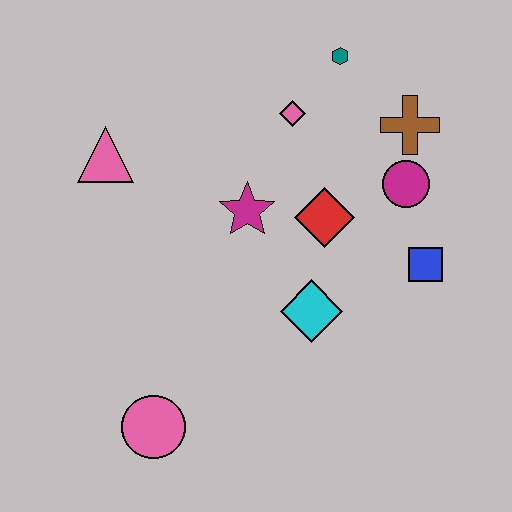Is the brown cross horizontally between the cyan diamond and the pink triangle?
No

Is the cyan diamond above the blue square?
No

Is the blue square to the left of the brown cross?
No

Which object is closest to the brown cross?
The magenta circle is closest to the brown cross.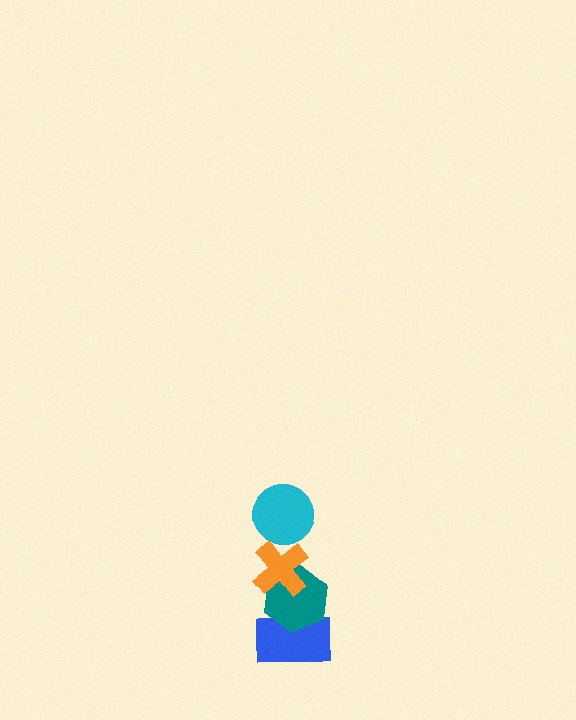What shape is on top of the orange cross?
The cyan circle is on top of the orange cross.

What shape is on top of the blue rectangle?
The teal hexagon is on top of the blue rectangle.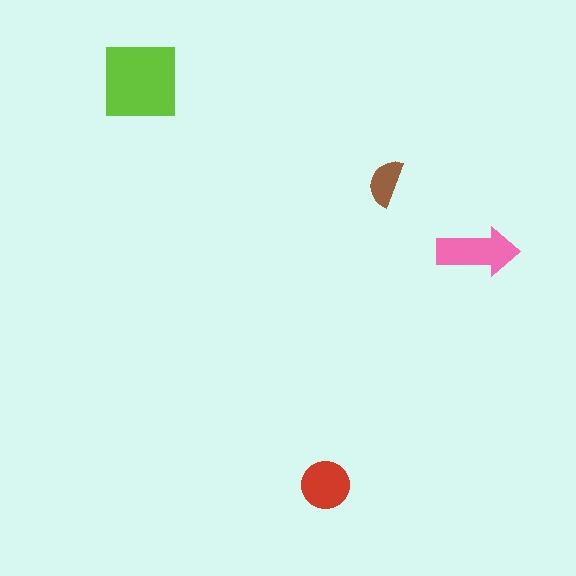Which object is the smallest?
The brown semicircle.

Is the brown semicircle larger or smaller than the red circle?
Smaller.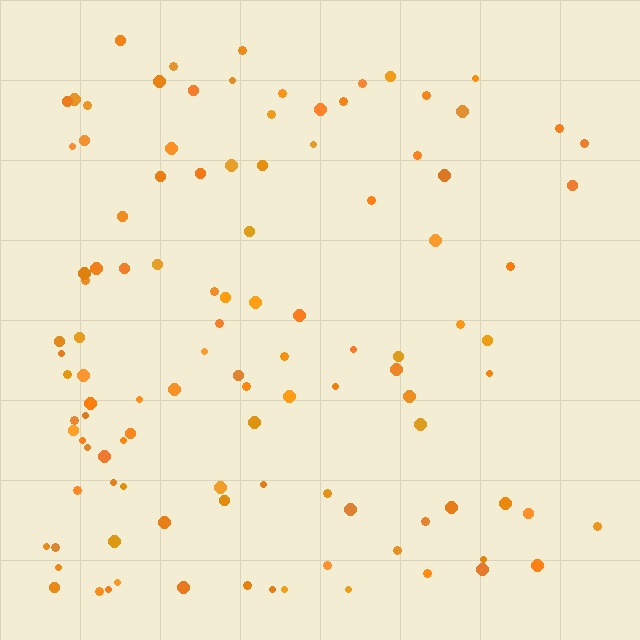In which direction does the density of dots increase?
From right to left, with the left side densest.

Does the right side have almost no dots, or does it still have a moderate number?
Still a moderate number, just noticeably fewer than the left.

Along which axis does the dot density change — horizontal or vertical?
Horizontal.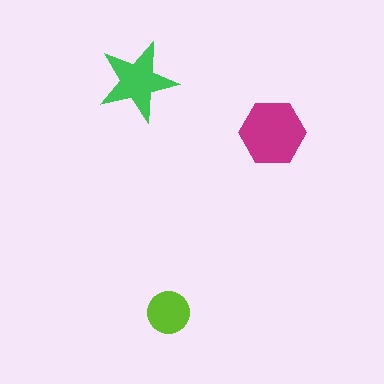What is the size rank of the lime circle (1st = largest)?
3rd.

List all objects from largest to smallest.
The magenta hexagon, the green star, the lime circle.